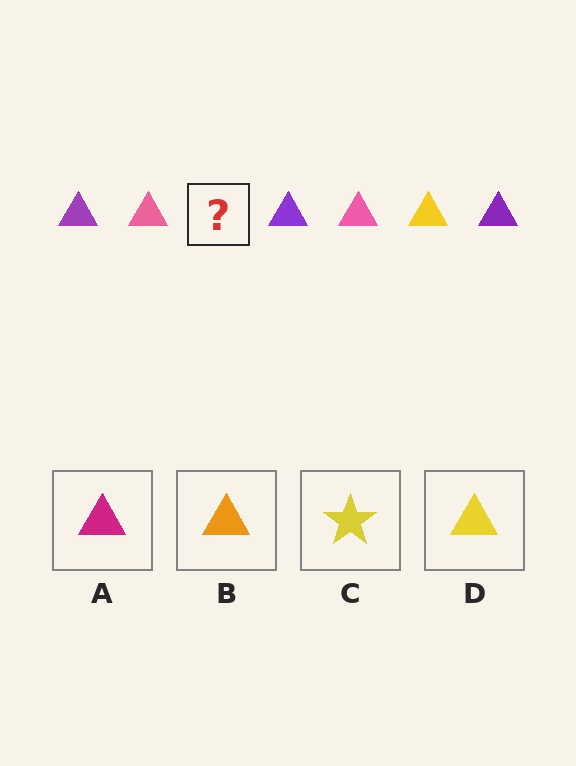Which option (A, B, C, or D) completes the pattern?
D.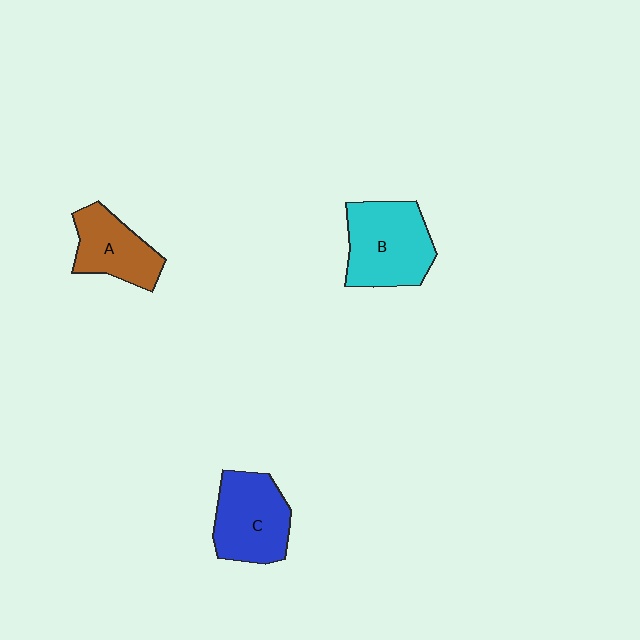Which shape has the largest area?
Shape B (cyan).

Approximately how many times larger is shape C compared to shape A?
Approximately 1.2 times.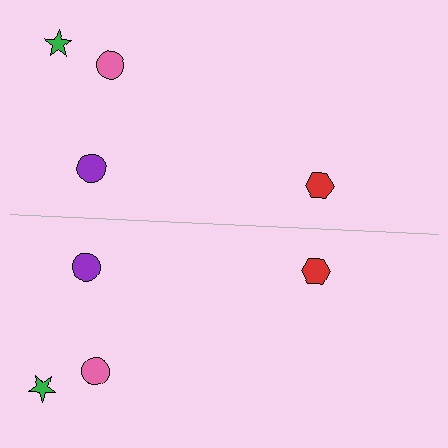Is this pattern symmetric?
Yes, this pattern has bilateral (reflection) symmetry.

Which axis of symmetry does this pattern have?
The pattern has a horizontal axis of symmetry running through the center of the image.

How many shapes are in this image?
There are 8 shapes in this image.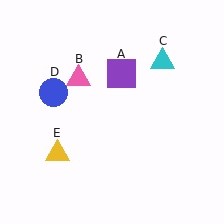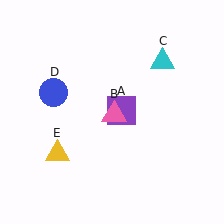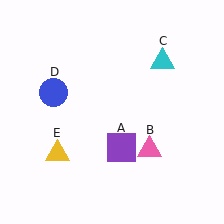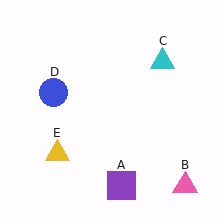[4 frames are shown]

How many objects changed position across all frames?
2 objects changed position: purple square (object A), pink triangle (object B).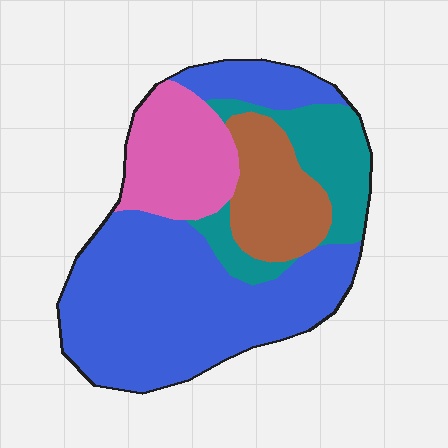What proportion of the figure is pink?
Pink takes up about one sixth (1/6) of the figure.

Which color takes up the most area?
Blue, at roughly 55%.